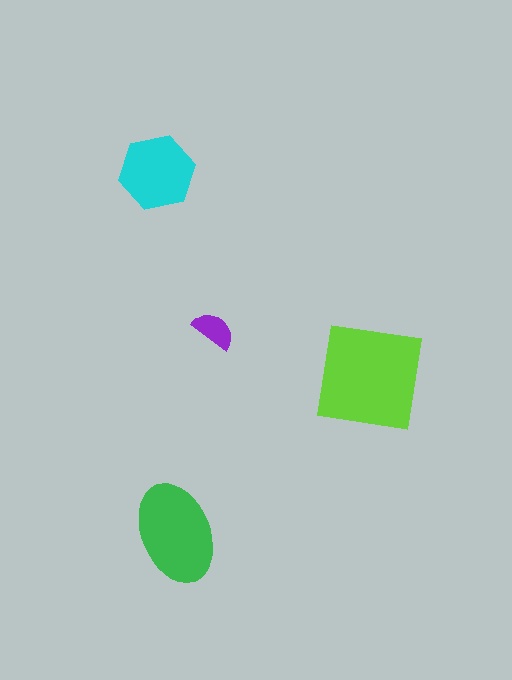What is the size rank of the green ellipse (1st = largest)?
2nd.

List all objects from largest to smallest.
The lime square, the green ellipse, the cyan hexagon, the purple semicircle.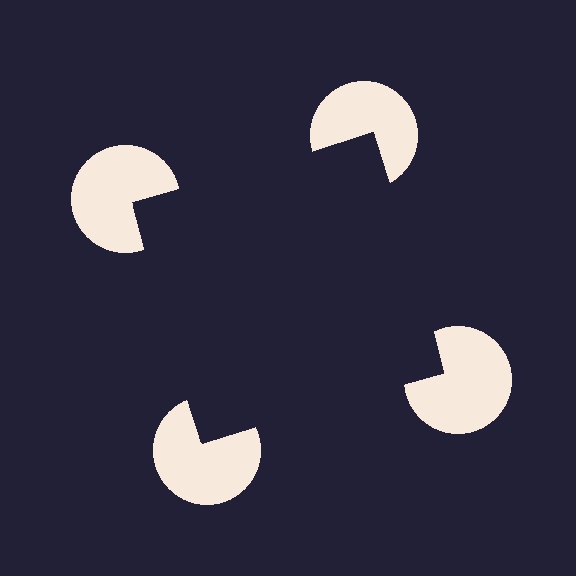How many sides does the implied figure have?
4 sides.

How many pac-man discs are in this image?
There are 4 — one at each vertex of the illusory square.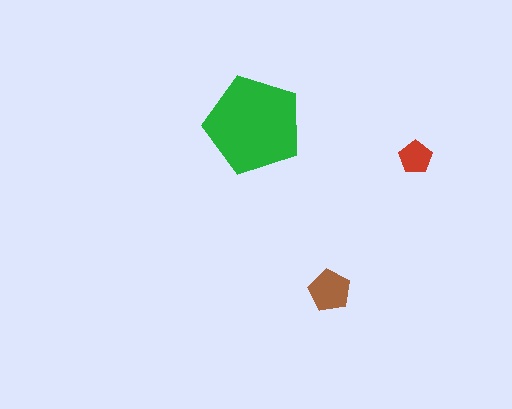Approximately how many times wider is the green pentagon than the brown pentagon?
About 2.5 times wider.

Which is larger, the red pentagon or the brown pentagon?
The brown one.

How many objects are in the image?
There are 3 objects in the image.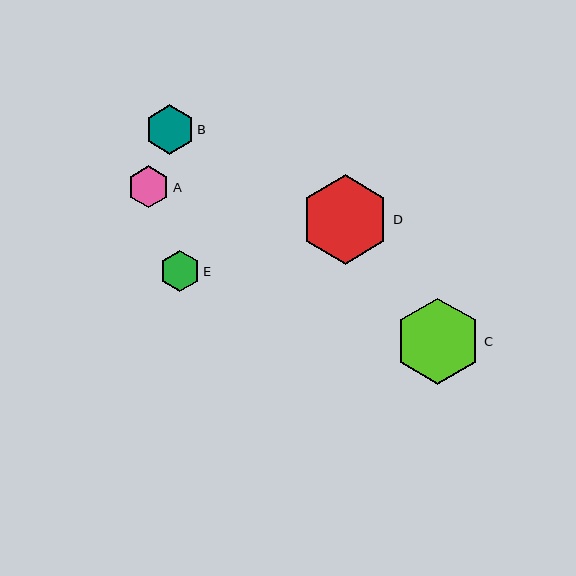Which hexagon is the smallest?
Hexagon E is the smallest with a size of approximately 41 pixels.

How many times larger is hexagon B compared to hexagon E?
Hexagon B is approximately 1.2 times the size of hexagon E.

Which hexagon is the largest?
Hexagon D is the largest with a size of approximately 90 pixels.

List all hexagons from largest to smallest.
From largest to smallest: D, C, B, A, E.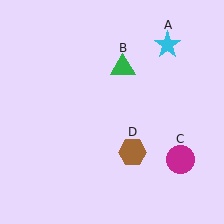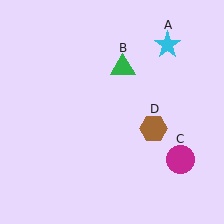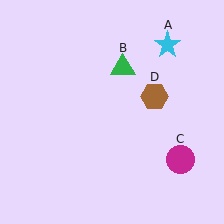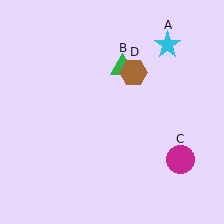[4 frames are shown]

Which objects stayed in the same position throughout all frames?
Cyan star (object A) and green triangle (object B) and magenta circle (object C) remained stationary.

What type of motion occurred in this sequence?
The brown hexagon (object D) rotated counterclockwise around the center of the scene.